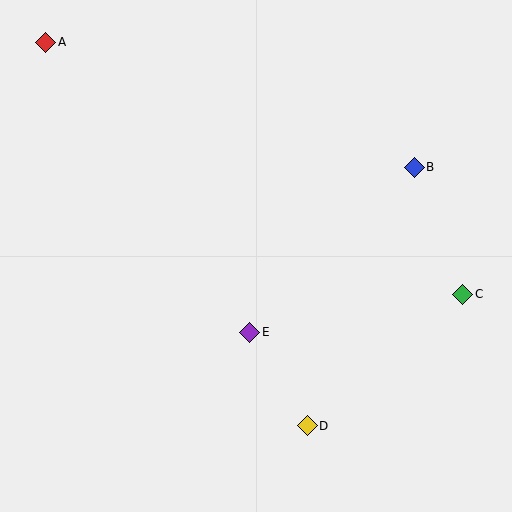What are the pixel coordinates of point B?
Point B is at (414, 167).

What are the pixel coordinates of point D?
Point D is at (307, 426).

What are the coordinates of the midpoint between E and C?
The midpoint between E and C is at (356, 313).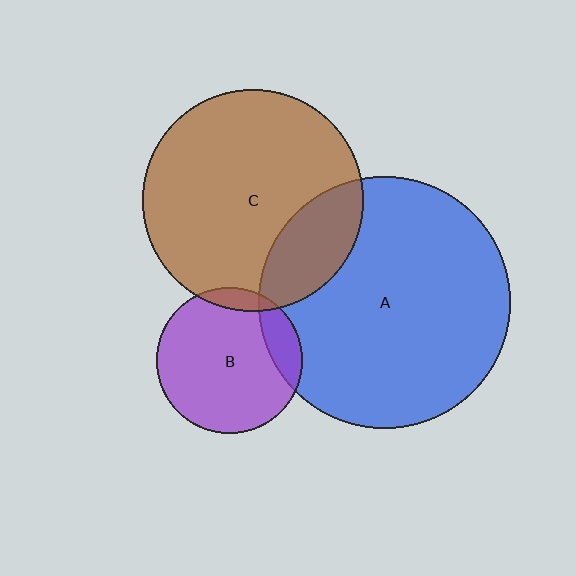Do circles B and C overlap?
Yes.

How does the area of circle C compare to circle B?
Approximately 2.3 times.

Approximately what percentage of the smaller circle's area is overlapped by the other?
Approximately 5%.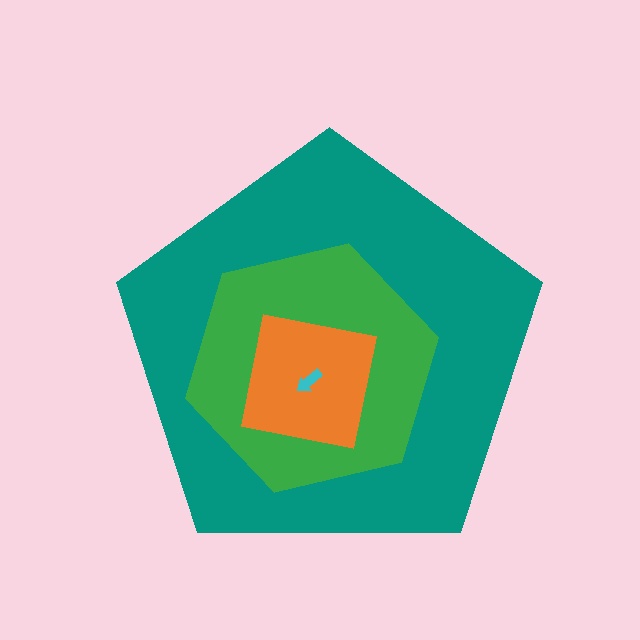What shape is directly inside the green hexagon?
The orange square.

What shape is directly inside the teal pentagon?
The green hexagon.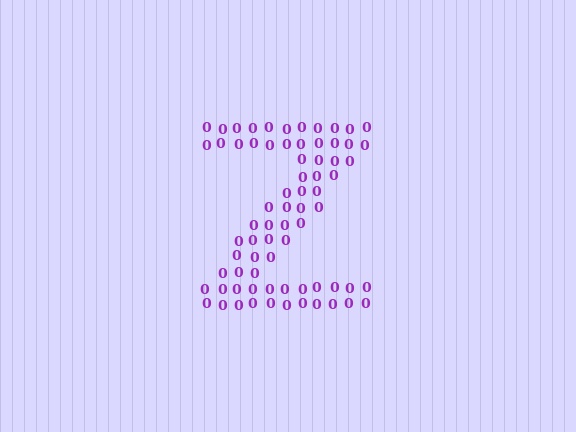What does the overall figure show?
The overall figure shows the letter Z.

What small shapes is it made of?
It is made of small digit 0's.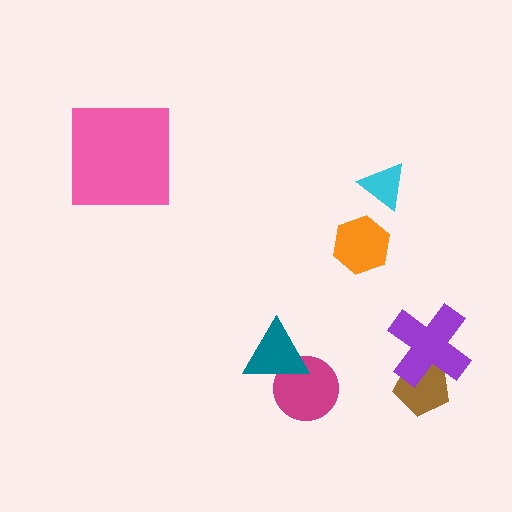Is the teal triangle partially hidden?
No, no other shape covers it.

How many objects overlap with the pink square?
0 objects overlap with the pink square.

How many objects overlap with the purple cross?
1 object overlaps with the purple cross.